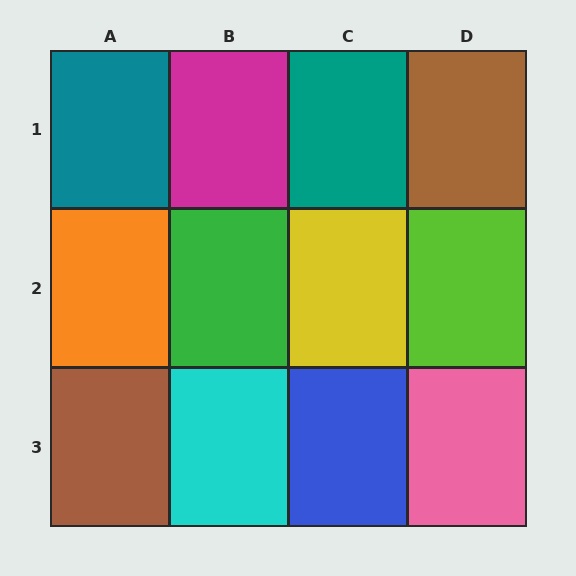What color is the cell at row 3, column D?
Pink.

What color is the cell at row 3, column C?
Blue.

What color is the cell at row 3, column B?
Cyan.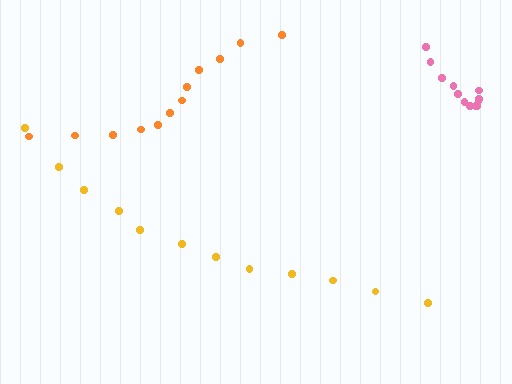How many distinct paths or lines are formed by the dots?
There are 3 distinct paths.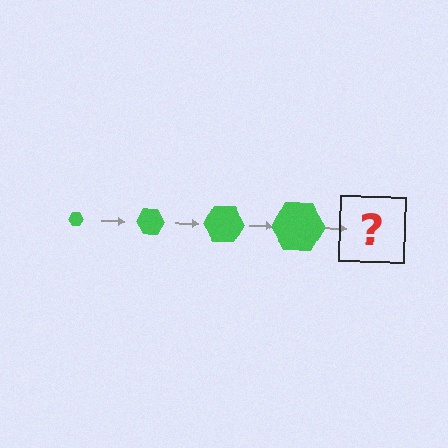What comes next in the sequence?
The next element should be a green hexagon, larger than the previous one.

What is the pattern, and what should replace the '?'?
The pattern is that the hexagon gets progressively larger each step. The '?' should be a green hexagon, larger than the previous one.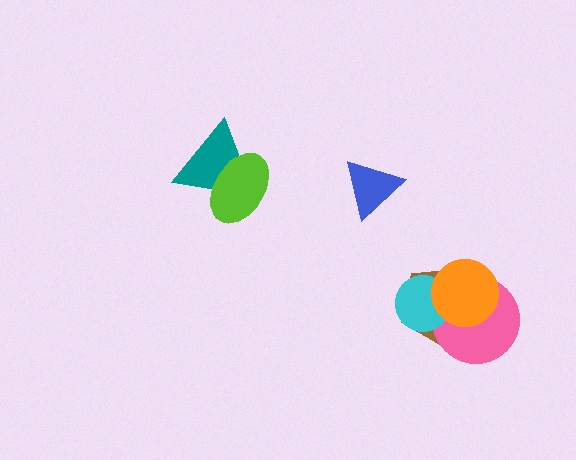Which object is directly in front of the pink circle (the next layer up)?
The cyan circle is directly in front of the pink circle.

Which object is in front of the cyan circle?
The orange circle is in front of the cyan circle.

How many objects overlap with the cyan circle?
3 objects overlap with the cyan circle.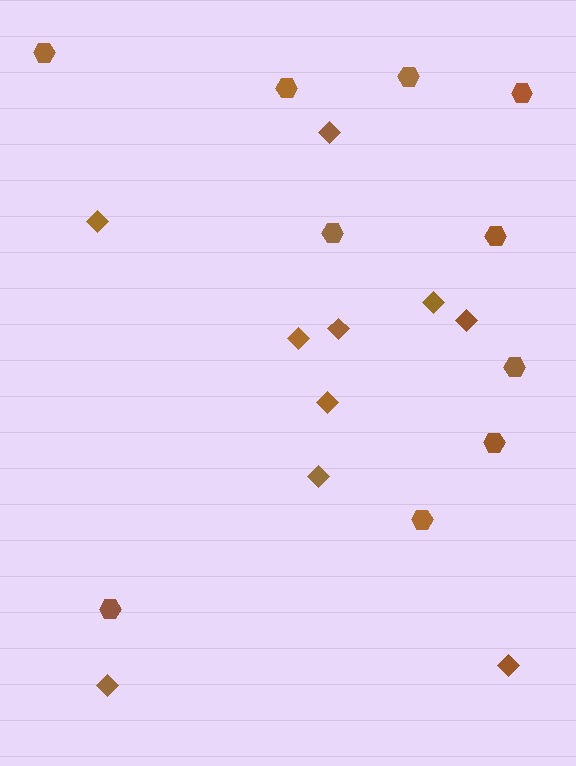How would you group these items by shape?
There are 2 groups: one group of diamonds (10) and one group of hexagons (10).